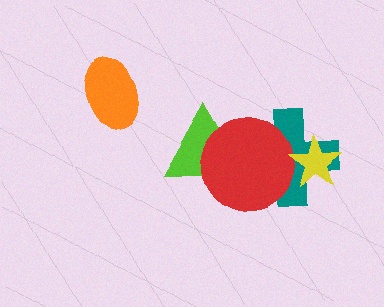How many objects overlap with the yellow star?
1 object overlaps with the yellow star.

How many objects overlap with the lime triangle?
2 objects overlap with the lime triangle.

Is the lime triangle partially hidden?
Yes, it is partially covered by another shape.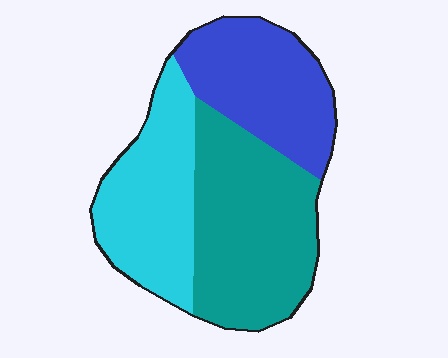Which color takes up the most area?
Teal, at roughly 40%.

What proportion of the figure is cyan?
Cyan covers 30% of the figure.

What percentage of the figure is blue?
Blue takes up about one quarter (1/4) of the figure.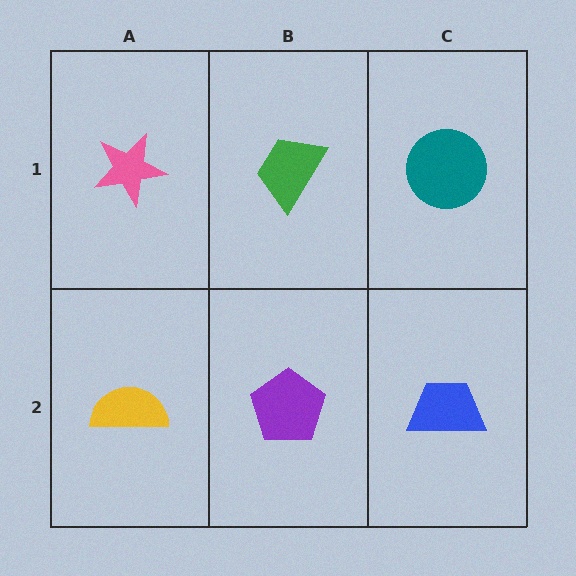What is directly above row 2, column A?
A pink star.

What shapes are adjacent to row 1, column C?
A blue trapezoid (row 2, column C), a green trapezoid (row 1, column B).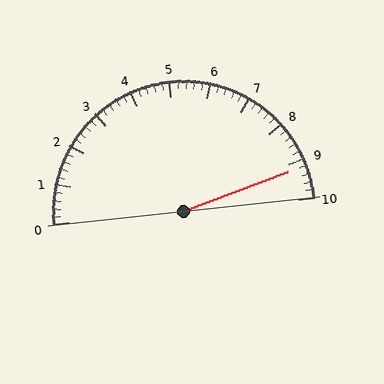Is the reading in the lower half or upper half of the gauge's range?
The reading is in the upper half of the range (0 to 10).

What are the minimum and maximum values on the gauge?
The gauge ranges from 0 to 10.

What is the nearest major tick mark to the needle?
The nearest major tick mark is 9.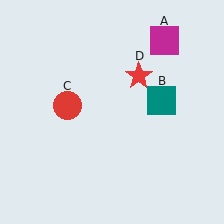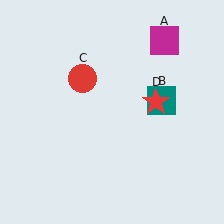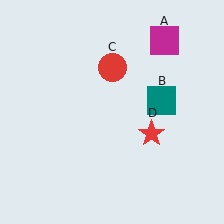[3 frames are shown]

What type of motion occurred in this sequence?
The red circle (object C), red star (object D) rotated clockwise around the center of the scene.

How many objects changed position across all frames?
2 objects changed position: red circle (object C), red star (object D).